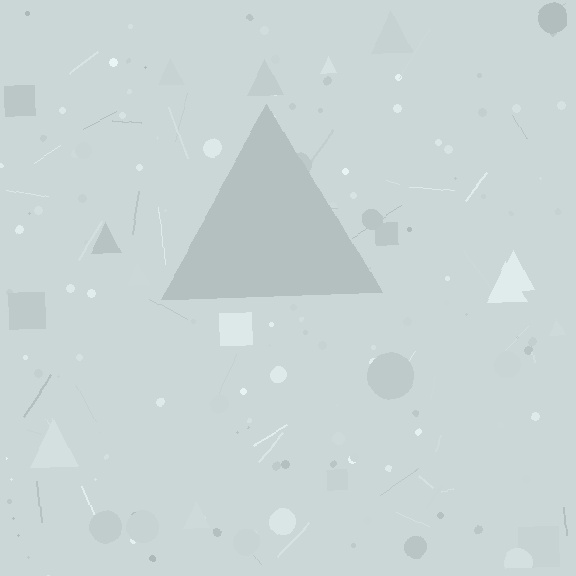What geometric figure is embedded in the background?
A triangle is embedded in the background.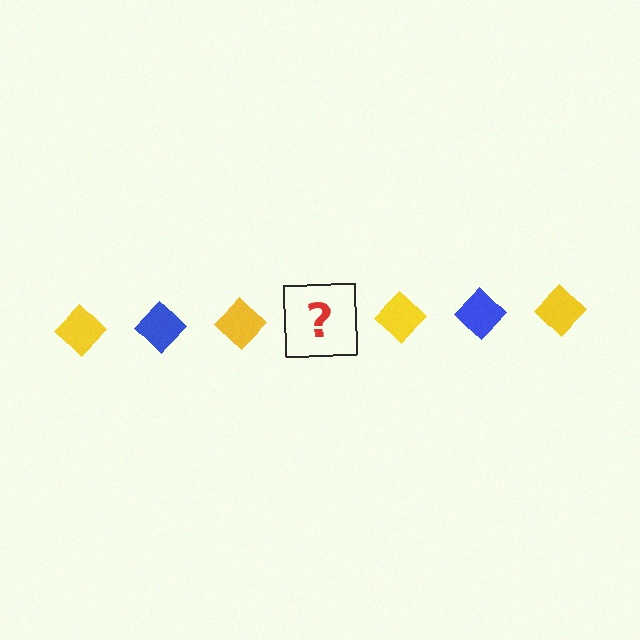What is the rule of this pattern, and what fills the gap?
The rule is that the pattern cycles through yellow, blue diamonds. The gap should be filled with a blue diamond.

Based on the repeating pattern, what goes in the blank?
The blank should be a blue diamond.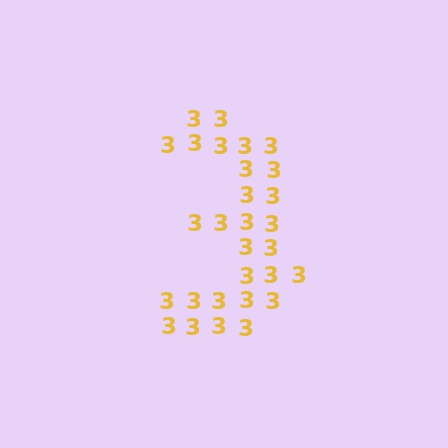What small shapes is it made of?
It is made of small digit 3's.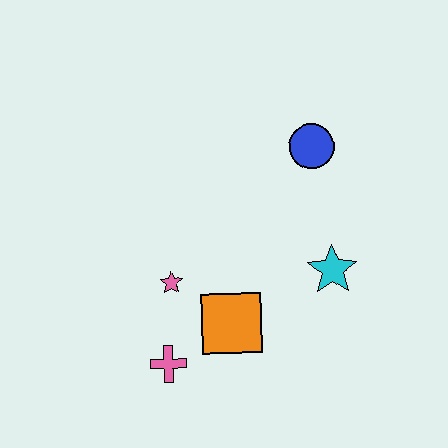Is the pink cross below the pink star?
Yes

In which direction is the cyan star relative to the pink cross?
The cyan star is to the right of the pink cross.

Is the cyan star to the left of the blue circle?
No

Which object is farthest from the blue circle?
The pink cross is farthest from the blue circle.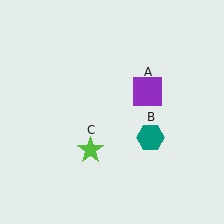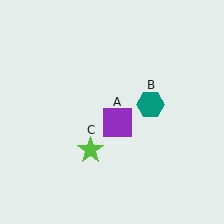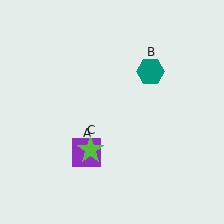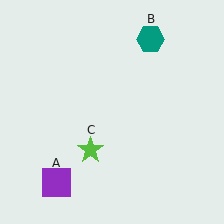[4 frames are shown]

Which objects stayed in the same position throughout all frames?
Lime star (object C) remained stationary.